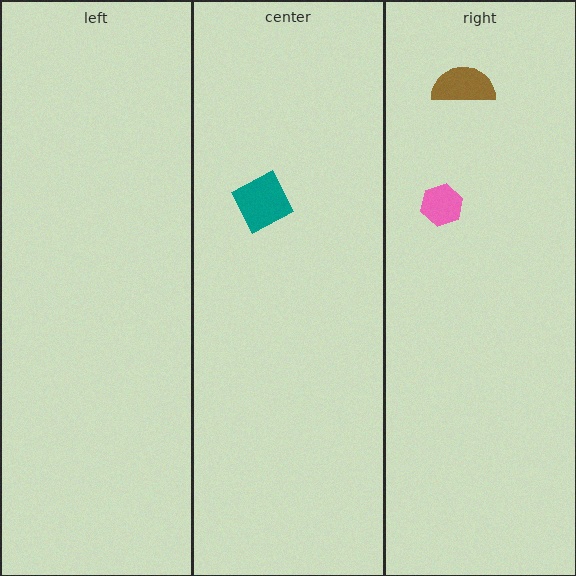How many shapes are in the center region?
1.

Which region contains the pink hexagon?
The right region.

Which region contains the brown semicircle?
The right region.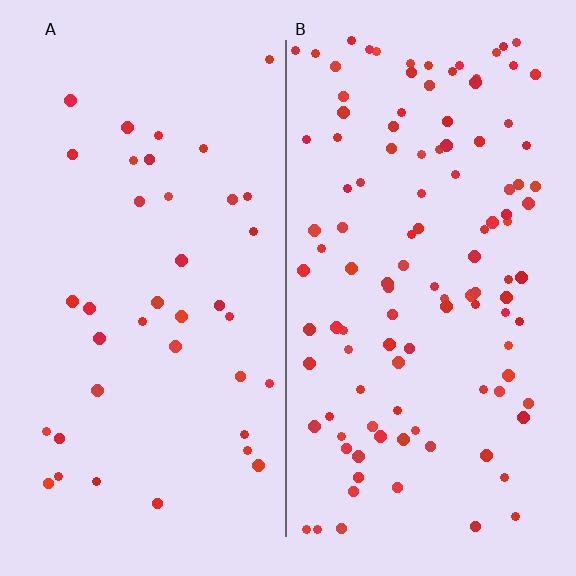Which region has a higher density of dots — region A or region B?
B (the right).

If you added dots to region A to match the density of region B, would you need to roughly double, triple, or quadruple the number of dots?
Approximately triple.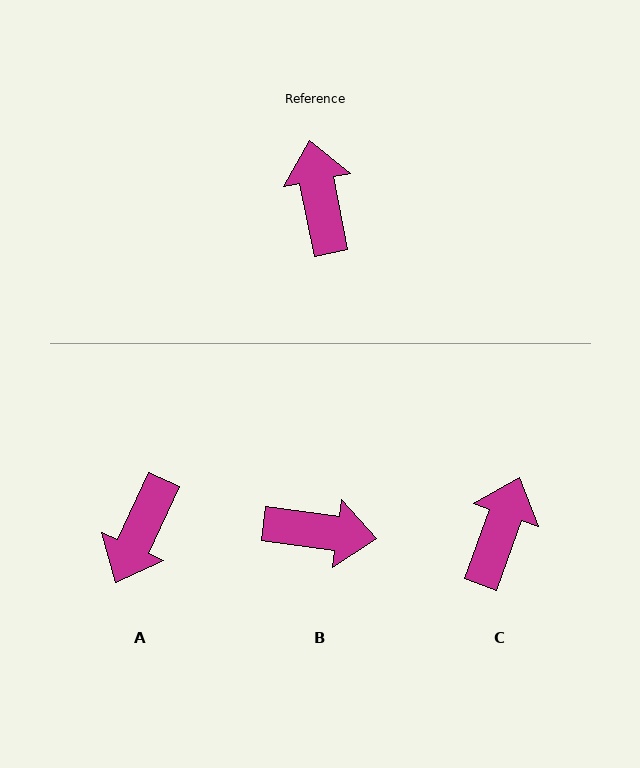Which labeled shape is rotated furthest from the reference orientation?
A, about 144 degrees away.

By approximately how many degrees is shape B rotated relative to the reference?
Approximately 109 degrees clockwise.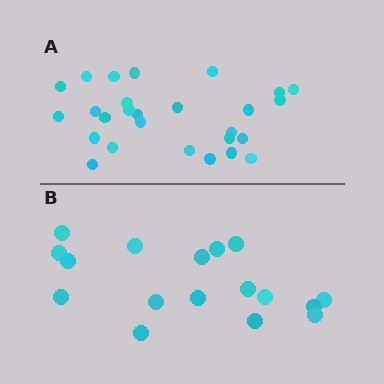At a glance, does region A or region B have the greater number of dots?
Region A (the top region) has more dots.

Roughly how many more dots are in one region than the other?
Region A has roughly 10 or so more dots than region B.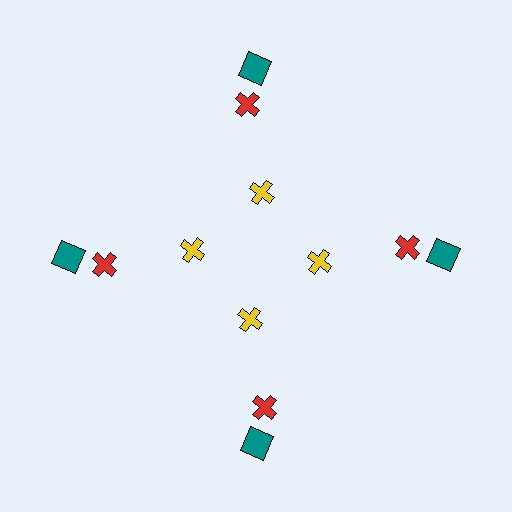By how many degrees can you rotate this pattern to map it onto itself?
The pattern maps onto itself every 90 degrees of rotation.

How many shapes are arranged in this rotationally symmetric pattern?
There are 12 shapes, arranged in 4 groups of 3.